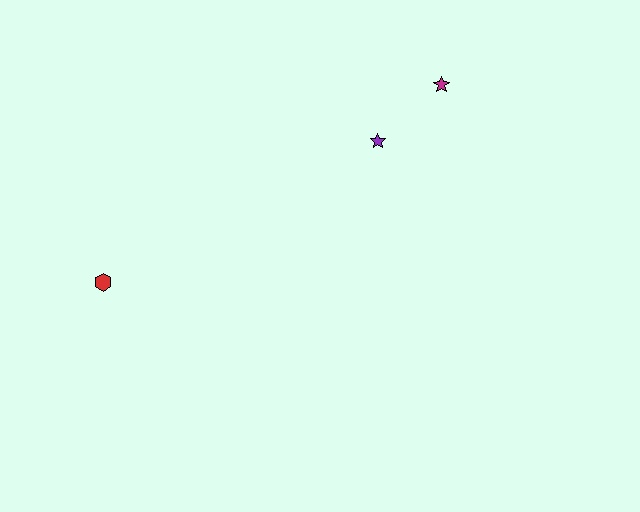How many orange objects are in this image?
There are no orange objects.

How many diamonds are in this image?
There are no diamonds.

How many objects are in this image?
There are 3 objects.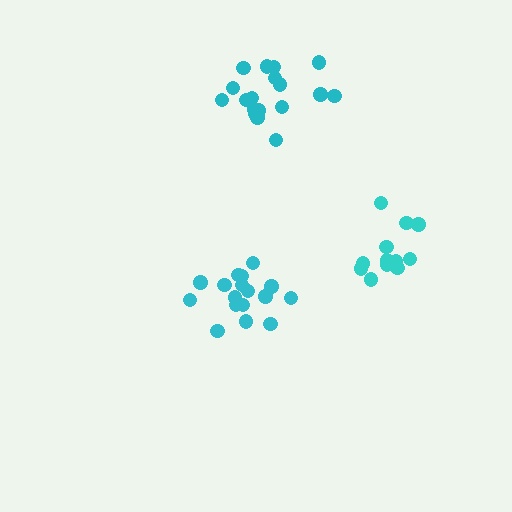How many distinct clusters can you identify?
There are 3 distinct clusters.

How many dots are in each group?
Group 1: 17 dots, Group 2: 12 dots, Group 3: 18 dots (47 total).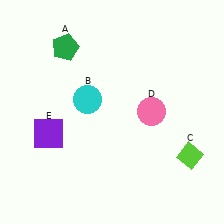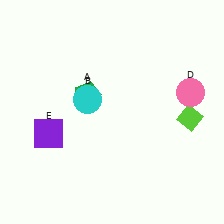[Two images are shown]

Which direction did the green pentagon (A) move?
The green pentagon (A) moved down.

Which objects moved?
The objects that moved are: the green pentagon (A), the lime diamond (C), the pink circle (D).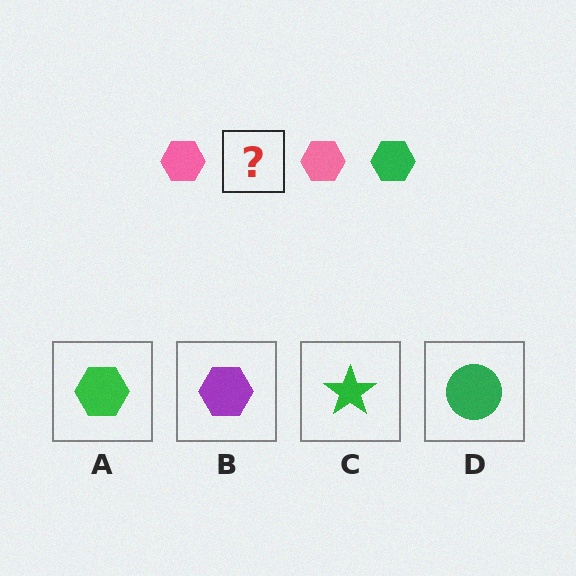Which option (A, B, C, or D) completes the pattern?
A.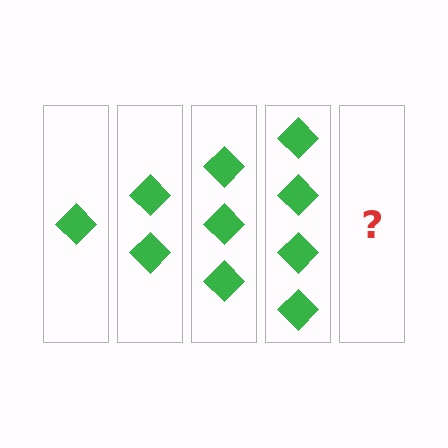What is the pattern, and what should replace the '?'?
The pattern is that each step adds one more diamond. The '?' should be 5 diamonds.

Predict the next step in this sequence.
The next step is 5 diamonds.